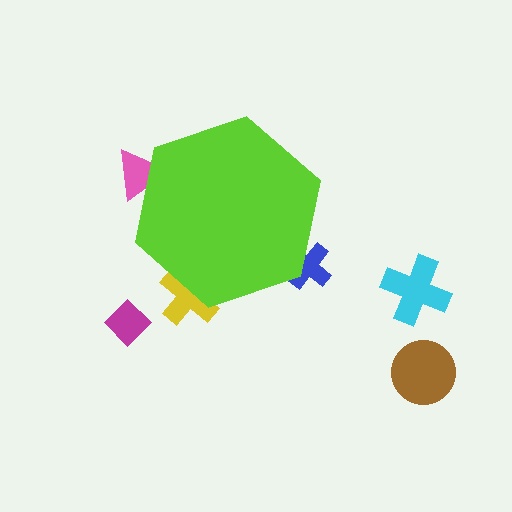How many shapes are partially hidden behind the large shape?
3 shapes are partially hidden.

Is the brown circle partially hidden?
No, the brown circle is fully visible.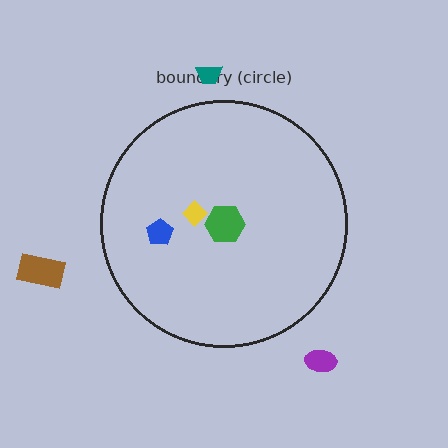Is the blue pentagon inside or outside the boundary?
Inside.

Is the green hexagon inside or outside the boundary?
Inside.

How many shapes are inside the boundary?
3 inside, 3 outside.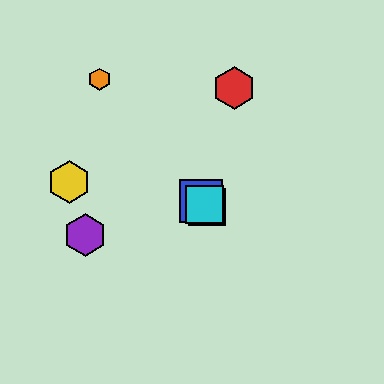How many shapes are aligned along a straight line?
4 shapes (the blue square, the green square, the orange hexagon, the cyan square) are aligned along a straight line.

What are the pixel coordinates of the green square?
The green square is at (207, 207).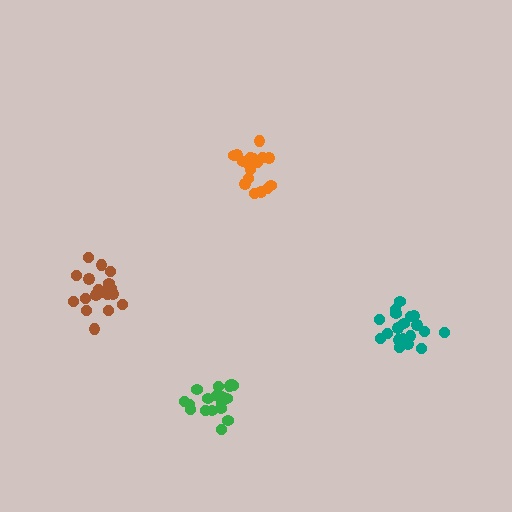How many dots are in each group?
Group 1: 18 dots, Group 2: 19 dots, Group 3: 18 dots, Group 4: 18 dots (73 total).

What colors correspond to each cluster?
The clusters are colored: orange, teal, brown, green.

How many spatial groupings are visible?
There are 4 spatial groupings.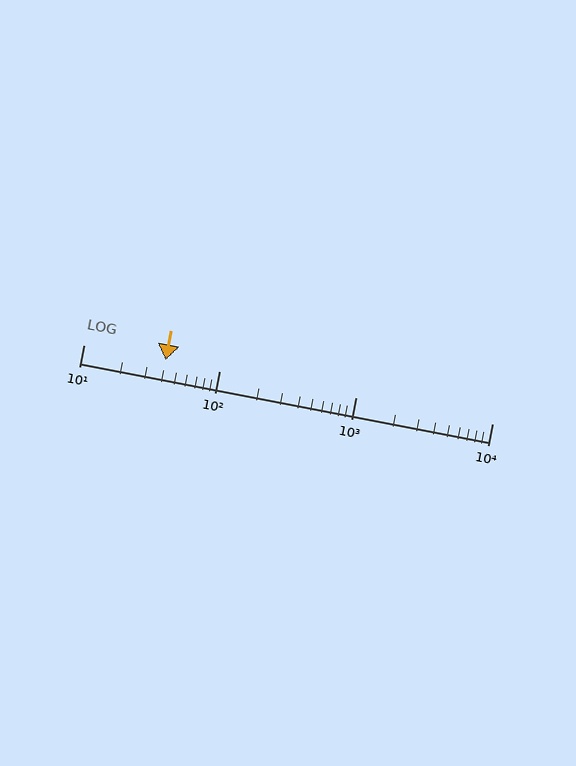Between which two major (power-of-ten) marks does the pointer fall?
The pointer is between 10 and 100.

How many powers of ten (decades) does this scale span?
The scale spans 3 decades, from 10 to 10000.